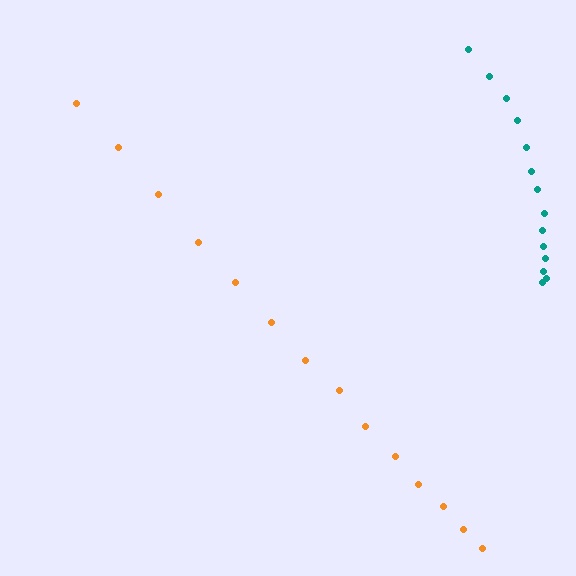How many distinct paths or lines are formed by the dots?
There are 2 distinct paths.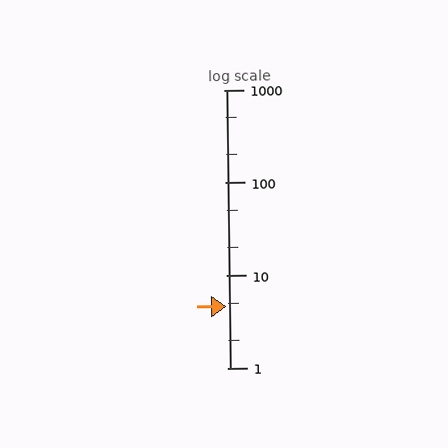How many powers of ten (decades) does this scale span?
The scale spans 3 decades, from 1 to 1000.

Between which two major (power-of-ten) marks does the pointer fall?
The pointer is between 1 and 10.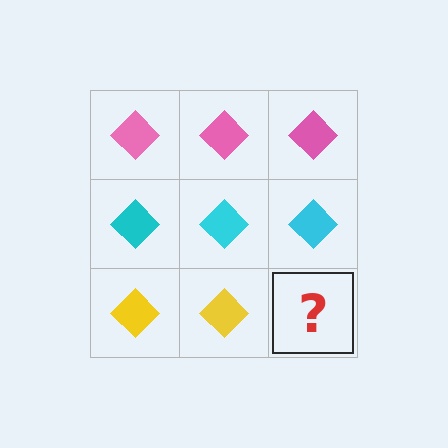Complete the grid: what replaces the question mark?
The question mark should be replaced with a yellow diamond.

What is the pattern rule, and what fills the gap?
The rule is that each row has a consistent color. The gap should be filled with a yellow diamond.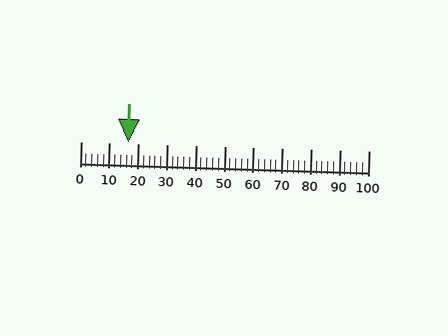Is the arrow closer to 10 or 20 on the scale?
The arrow is closer to 20.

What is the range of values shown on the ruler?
The ruler shows values from 0 to 100.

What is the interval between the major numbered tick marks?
The major tick marks are spaced 10 units apart.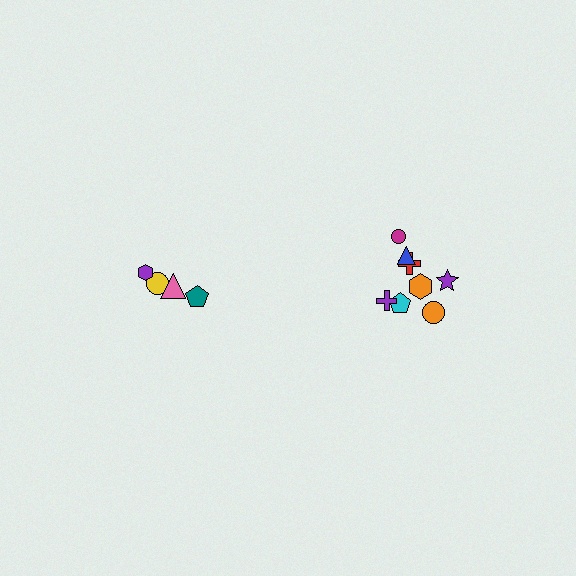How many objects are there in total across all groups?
There are 12 objects.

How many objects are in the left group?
There are 4 objects.